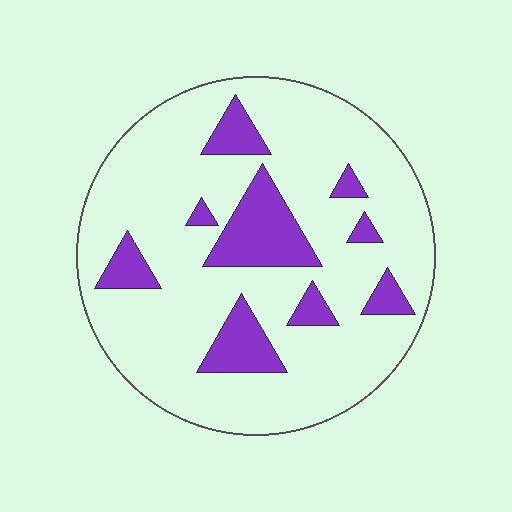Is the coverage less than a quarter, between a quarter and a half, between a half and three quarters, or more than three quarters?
Less than a quarter.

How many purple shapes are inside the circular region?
9.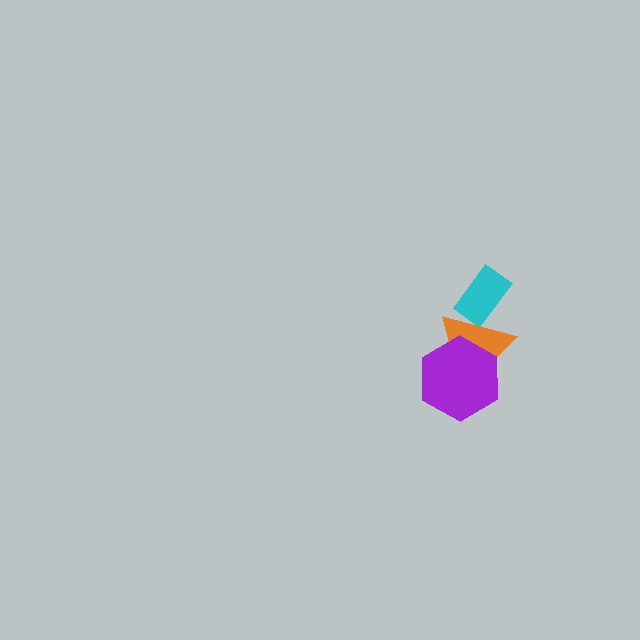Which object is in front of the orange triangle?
The purple hexagon is in front of the orange triangle.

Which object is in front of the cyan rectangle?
The orange triangle is in front of the cyan rectangle.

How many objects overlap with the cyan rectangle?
1 object overlaps with the cyan rectangle.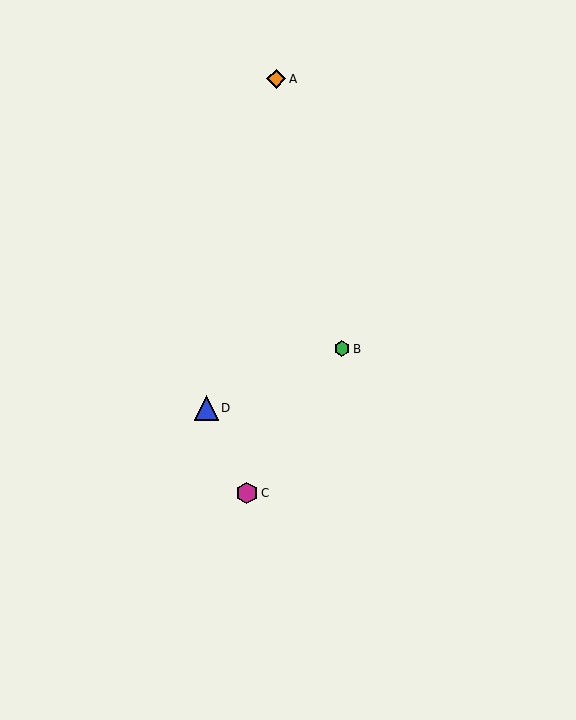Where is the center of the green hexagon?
The center of the green hexagon is at (342, 349).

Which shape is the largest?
The blue triangle (labeled D) is the largest.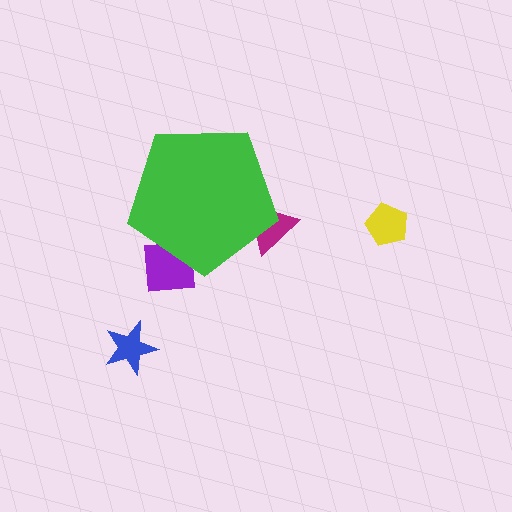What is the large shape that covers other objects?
A green pentagon.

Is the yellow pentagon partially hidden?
No, the yellow pentagon is fully visible.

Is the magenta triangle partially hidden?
Yes, the magenta triangle is partially hidden behind the green pentagon.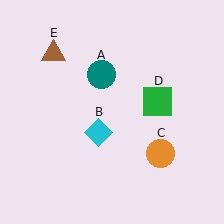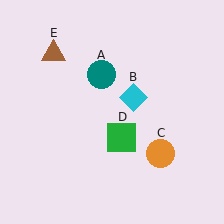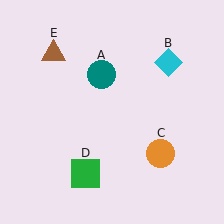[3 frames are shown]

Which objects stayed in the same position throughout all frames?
Teal circle (object A) and orange circle (object C) and brown triangle (object E) remained stationary.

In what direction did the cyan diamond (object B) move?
The cyan diamond (object B) moved up and to the right.